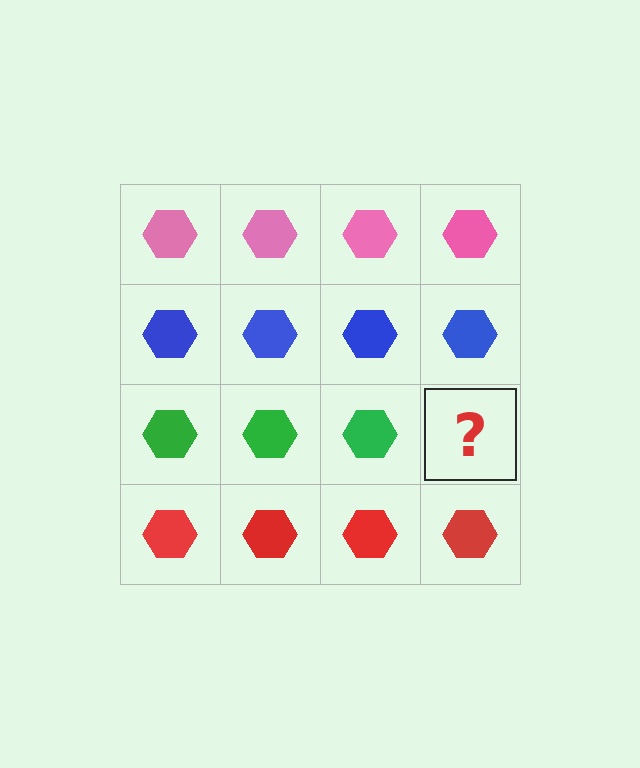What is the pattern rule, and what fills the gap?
The rule is that each row has a consistent color. The gap should be filled with a green hexagon.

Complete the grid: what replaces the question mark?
The question mark should be replaced with a green hexagon.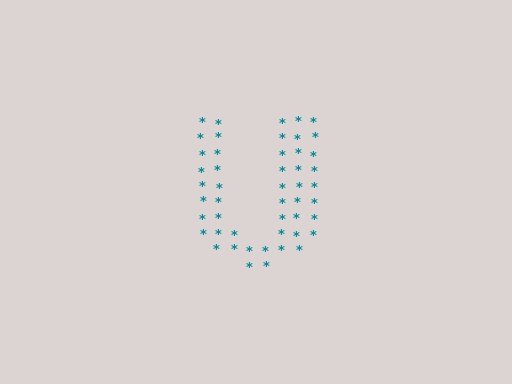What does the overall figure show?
The overall figure shows the letter U.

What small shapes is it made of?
It is made of small asterisks.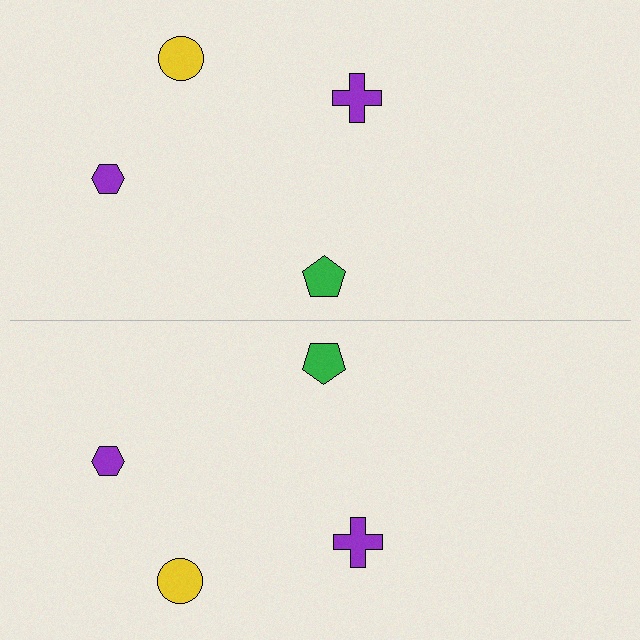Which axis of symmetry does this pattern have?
The pattern has a horizontal axis of symmetry running through the center of the image.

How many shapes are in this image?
There are 8 shapes in this image.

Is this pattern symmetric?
Yes, this pattern has bilateral (reflection) symmetry.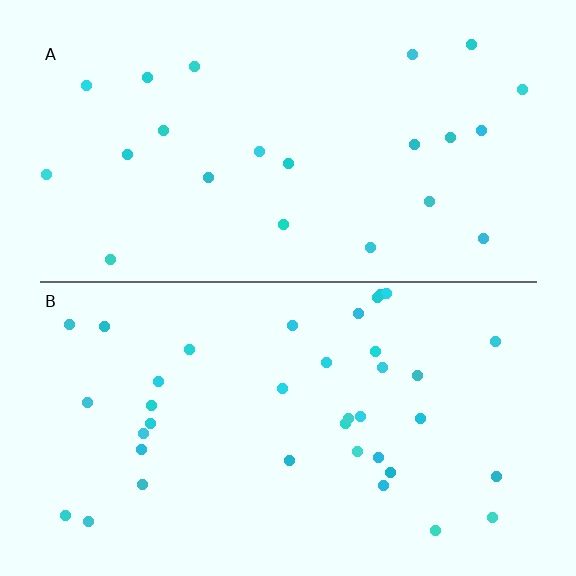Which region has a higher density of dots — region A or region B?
B (the bottom).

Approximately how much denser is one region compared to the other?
Approximately 1.7× — region B over region A.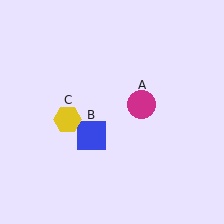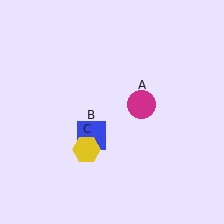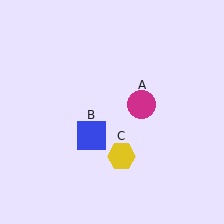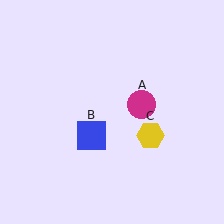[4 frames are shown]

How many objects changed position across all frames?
1 object changed position: yellow hexagon (object C).